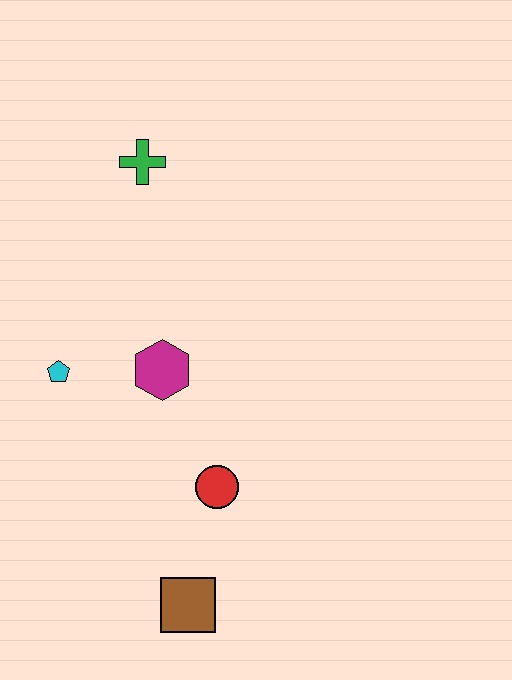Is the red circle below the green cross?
Yes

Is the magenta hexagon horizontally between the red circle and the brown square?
No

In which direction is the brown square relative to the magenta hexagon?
The brown square is below the magenta hexagon.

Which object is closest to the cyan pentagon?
The magenta hexagon is closest to the cyan pentagon.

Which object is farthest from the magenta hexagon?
The brown square is farthest from the magenta hexagon.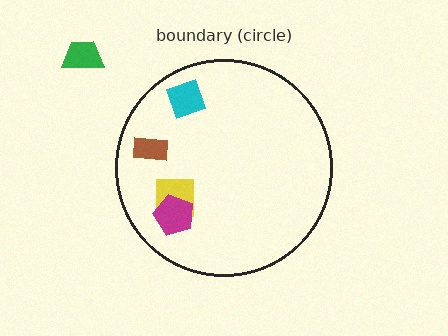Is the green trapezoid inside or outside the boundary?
Outside.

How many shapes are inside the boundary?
4 inside, 1 outside.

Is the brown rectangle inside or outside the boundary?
Inside.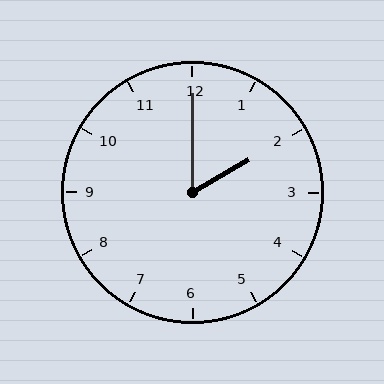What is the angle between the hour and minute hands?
Approximately 60 degrees.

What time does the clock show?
2:00.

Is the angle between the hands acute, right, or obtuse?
It is acute.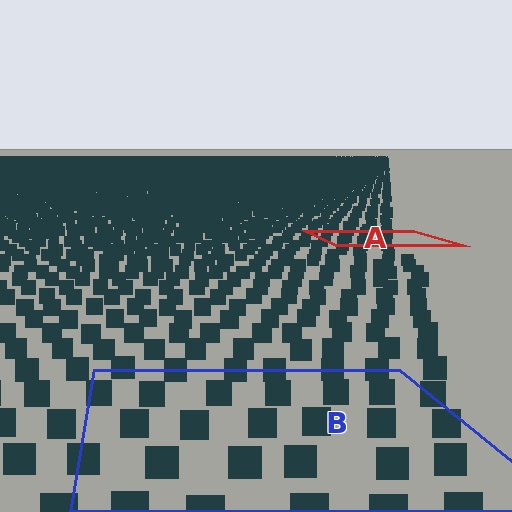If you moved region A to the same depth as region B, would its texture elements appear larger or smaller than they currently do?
They would appear larger. At a closer depth, the same texture elements are projected at a bigger on-screen size.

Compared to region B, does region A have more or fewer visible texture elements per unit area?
Region A has more texture elements per unit area — they are packed more densely because it is farther away.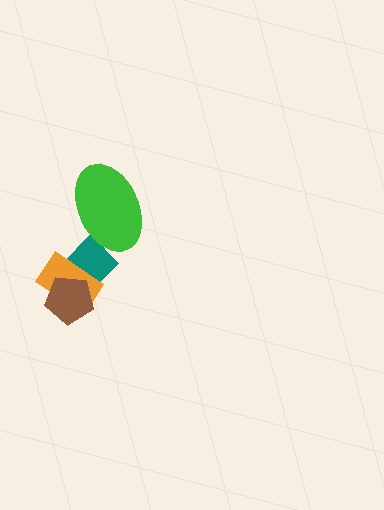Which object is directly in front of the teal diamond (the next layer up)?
The orange rectangle is directly in front of the teal diamond.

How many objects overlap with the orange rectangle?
2 objects overlap with the orange rectangle.